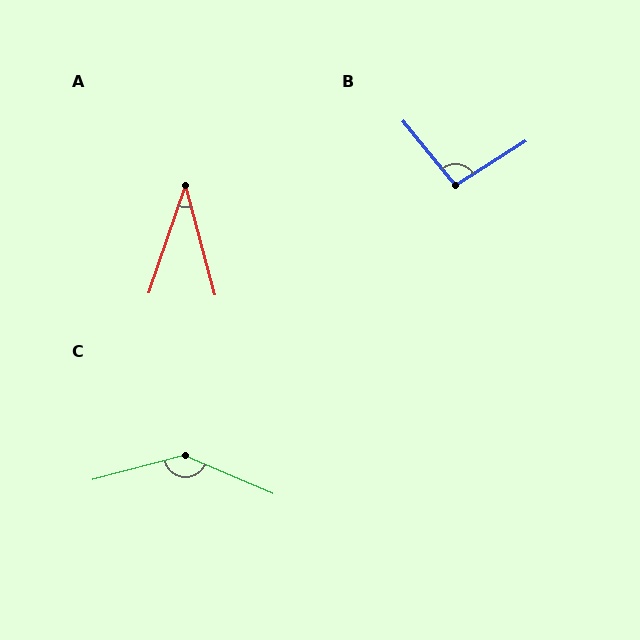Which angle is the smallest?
A, at approximately 34 degrees.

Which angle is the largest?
C, at approximately 142 degrees.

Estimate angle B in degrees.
Approximately 97 degrees.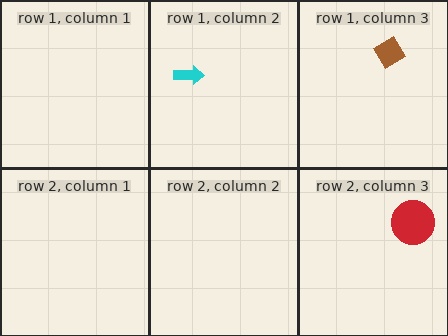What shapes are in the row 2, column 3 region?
The red circle.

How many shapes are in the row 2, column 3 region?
1.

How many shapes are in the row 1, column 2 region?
1.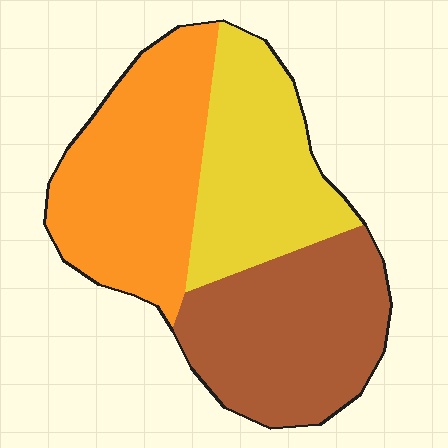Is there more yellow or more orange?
Orange.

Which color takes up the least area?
Yellow, at roughly 30%.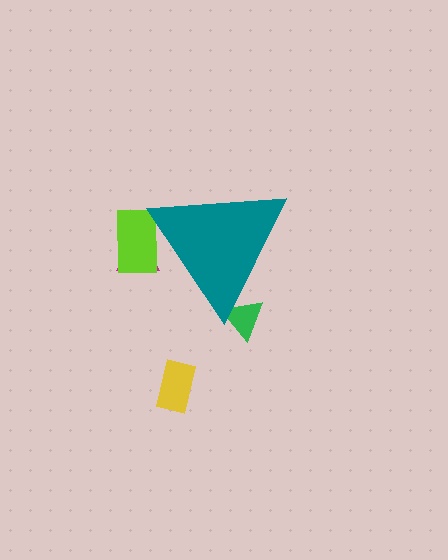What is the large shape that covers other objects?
A teal triangle.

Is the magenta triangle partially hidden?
Yes, the magenta triangle is partially hidden behind the teal triangle.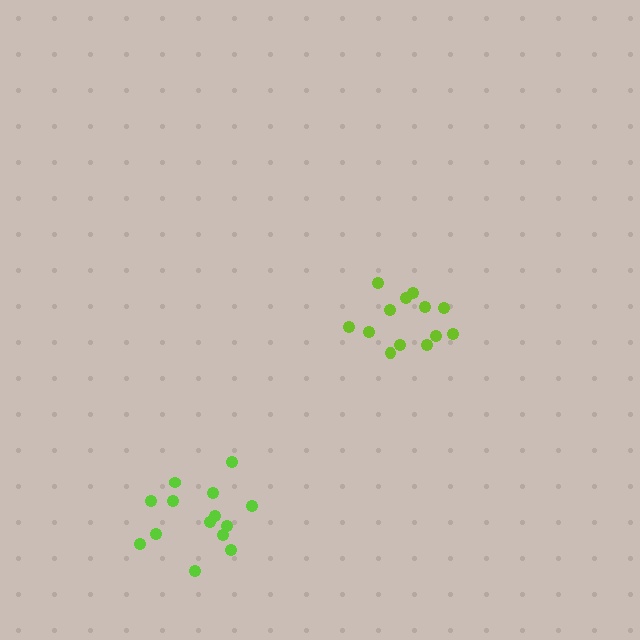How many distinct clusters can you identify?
There are 2 distinct clusters.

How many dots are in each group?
Group 1: 14 dots, Group 2: 13 dots (27 total).